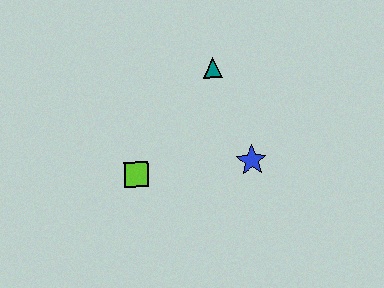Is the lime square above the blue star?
No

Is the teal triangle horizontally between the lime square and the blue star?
Yes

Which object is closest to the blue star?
The teal triangle is closest to the blue star.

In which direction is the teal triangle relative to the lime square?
The teal triangle is above the lime square.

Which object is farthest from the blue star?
The lime square is farthest from the blue star.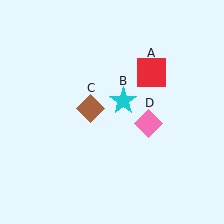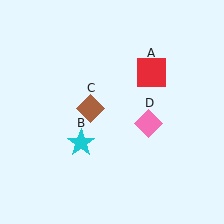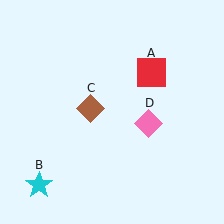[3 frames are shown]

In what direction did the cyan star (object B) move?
The cyan star (object B) moved down and to the left.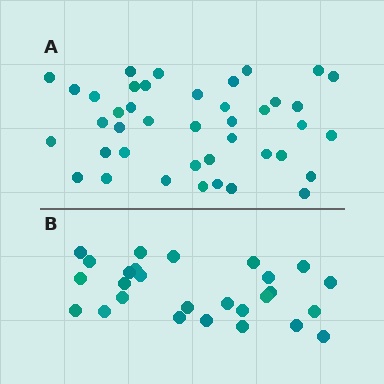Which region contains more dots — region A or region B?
Region A (the top region) has more dots.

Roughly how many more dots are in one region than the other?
Region A has approximately 15 more dots than region B.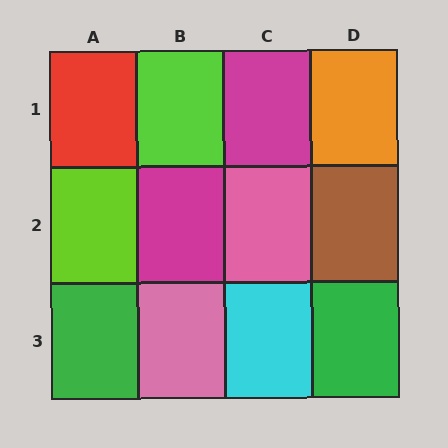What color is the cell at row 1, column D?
Orange.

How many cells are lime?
2 cells are lime.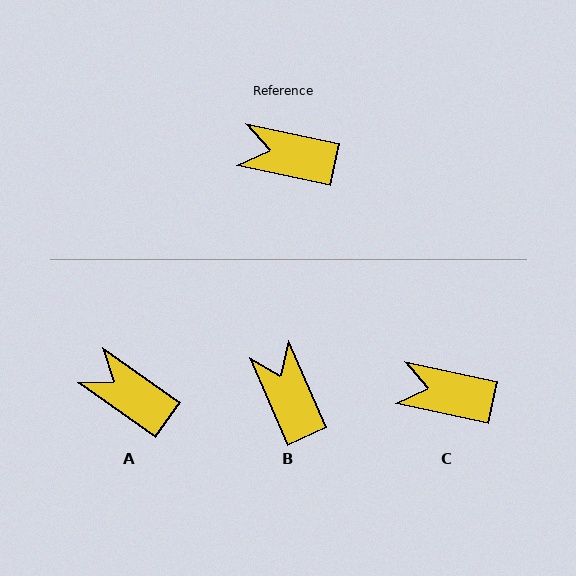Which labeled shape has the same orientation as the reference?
C.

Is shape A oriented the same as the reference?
No, it is off by about 23 degrees.